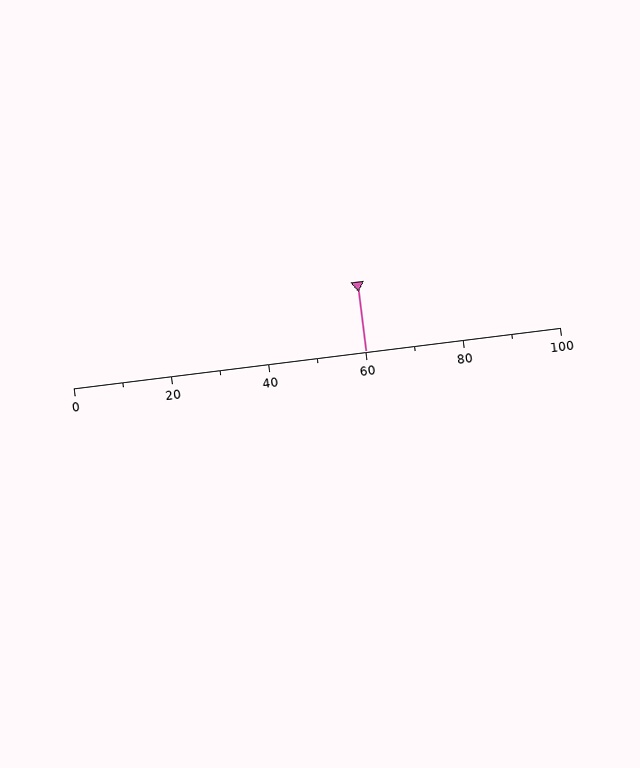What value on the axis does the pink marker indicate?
The marker indicates approximately 60.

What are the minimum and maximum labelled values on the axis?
The axis runs from 0 to 100.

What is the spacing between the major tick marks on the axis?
The major ticks are spaced 20 apart.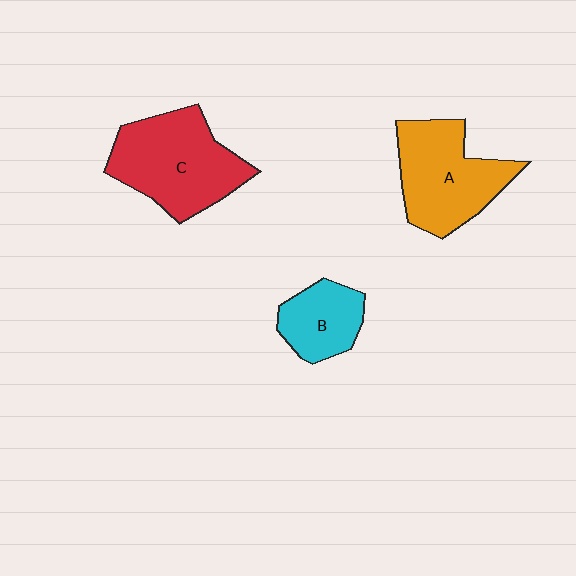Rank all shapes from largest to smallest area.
From largest to smallest: C (red), A (orange), B (cyan).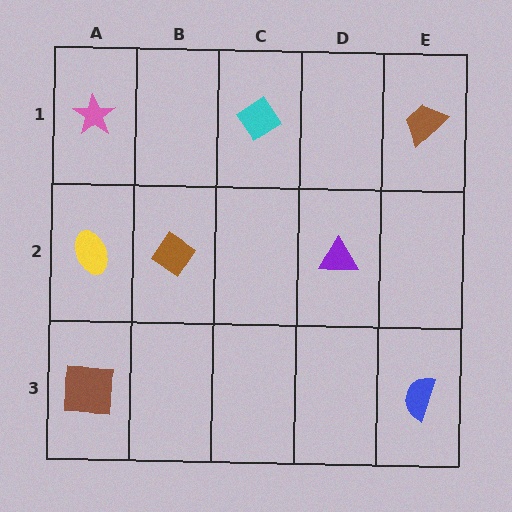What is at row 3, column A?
A brown square.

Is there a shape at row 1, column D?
No, that cell is empty.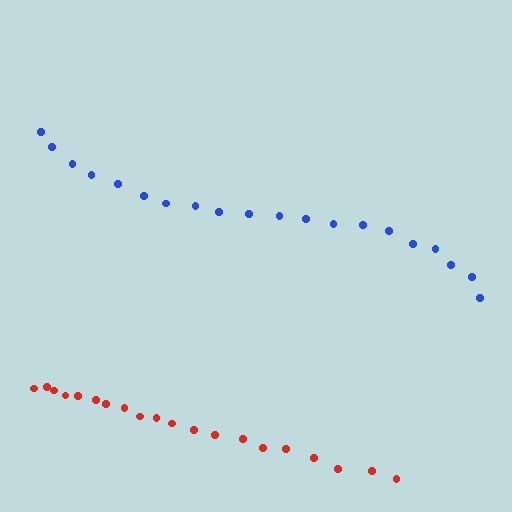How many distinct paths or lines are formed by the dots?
There are 2 distinct paths.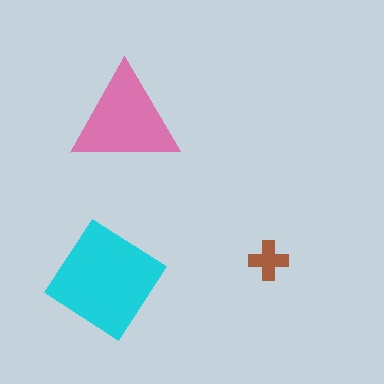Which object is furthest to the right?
The brown cross is rightmost.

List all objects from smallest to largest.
The brown cross, the pink triangle, the cyan diamond.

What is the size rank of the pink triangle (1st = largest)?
2nd.